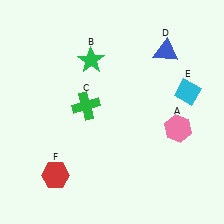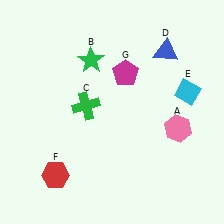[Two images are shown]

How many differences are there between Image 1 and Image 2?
There is 1 difference between the two images.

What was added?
A magenta pentagon (G) was added in Image 2.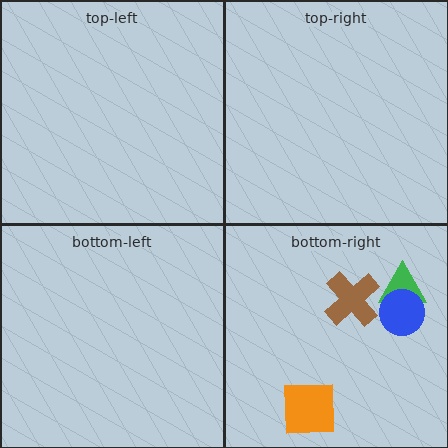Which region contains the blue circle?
The bottom-right region.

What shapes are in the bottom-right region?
The orange square, the green triangle, the blue circle, the brown cross.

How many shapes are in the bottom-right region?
4.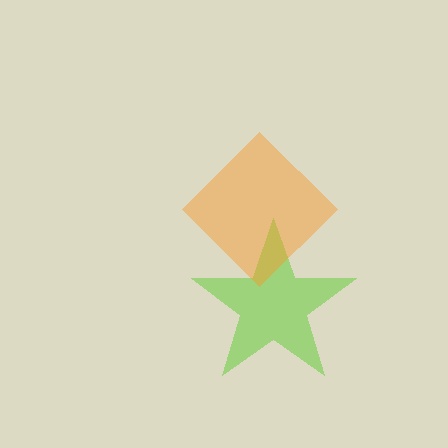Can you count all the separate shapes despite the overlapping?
Yes, there are 2 separate shapes.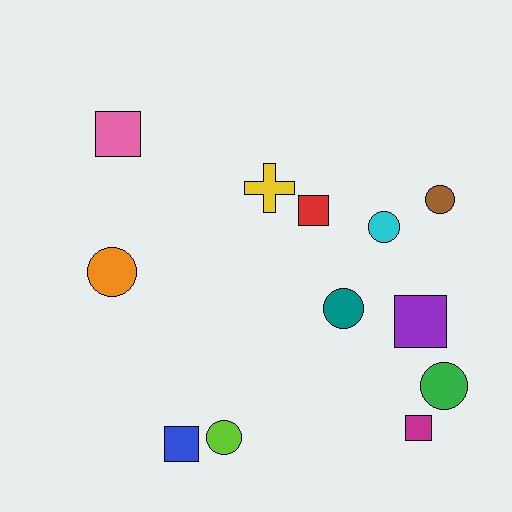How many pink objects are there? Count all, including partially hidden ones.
There is 1 pink object.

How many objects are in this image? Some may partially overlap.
There are 12 objects.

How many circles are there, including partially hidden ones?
There are 6 circles.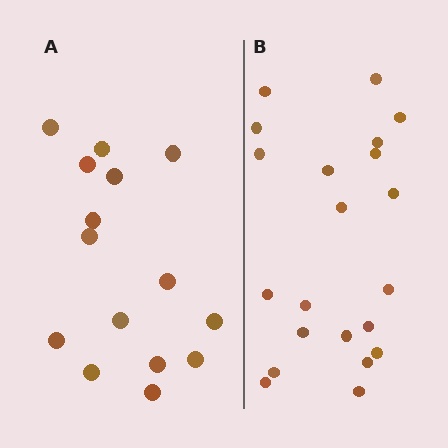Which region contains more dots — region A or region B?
Region B (the right region) has more dots.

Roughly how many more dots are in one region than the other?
Region B has about 6 more dots than region A.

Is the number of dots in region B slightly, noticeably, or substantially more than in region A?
Region B has noticeably more, but not dramatically so. The ratio is roughly 1.4 to 1.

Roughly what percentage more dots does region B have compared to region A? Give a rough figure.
About 40% more.